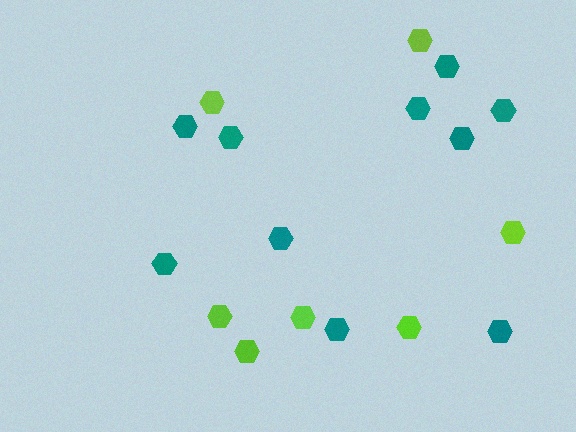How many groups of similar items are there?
There are 2 groups: one group of teal hexagons (10) and one group of lime hexagons (7).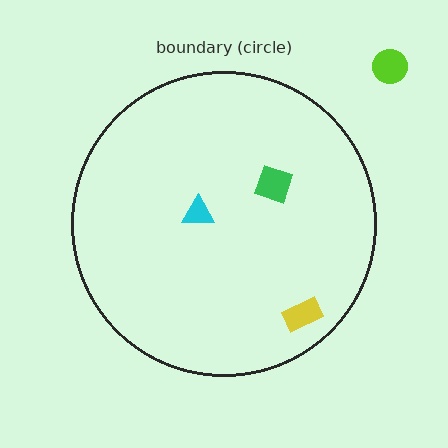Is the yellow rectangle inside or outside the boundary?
Inside.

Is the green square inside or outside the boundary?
Inside.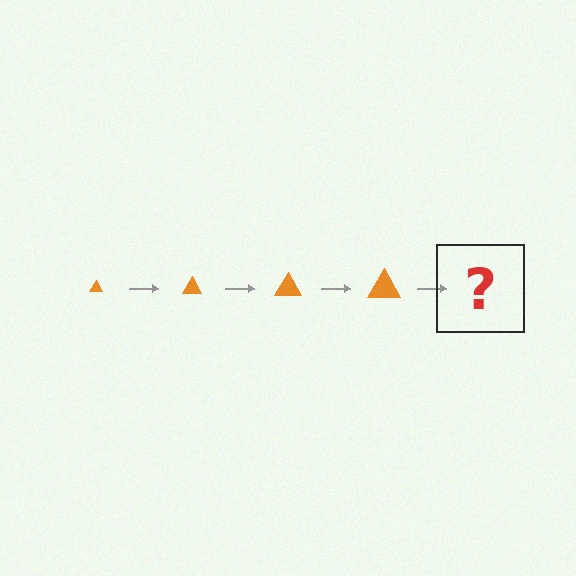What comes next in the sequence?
The next element should be an orange triangle, larger than the previous one.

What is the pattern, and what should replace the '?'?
The pattern is that the triangle gets progressively larger each step. The '?' should be an orange triangle, larger than the previous one.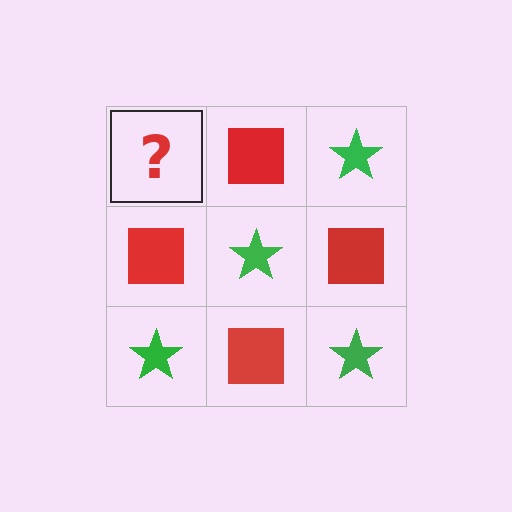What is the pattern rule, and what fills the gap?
The rule is that it alternates green star and red square in a checkerboard pattern. The gap should be filled with a green star.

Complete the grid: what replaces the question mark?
The question mark should be replaced with a green star.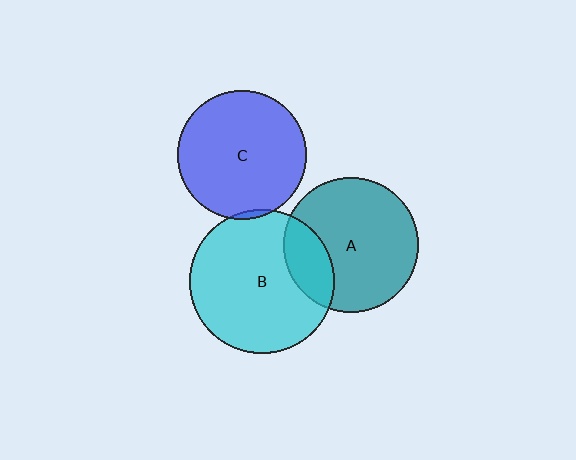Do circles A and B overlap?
Yes.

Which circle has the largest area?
Circle B (cyan).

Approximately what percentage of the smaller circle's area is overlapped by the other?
Approximately 20%.